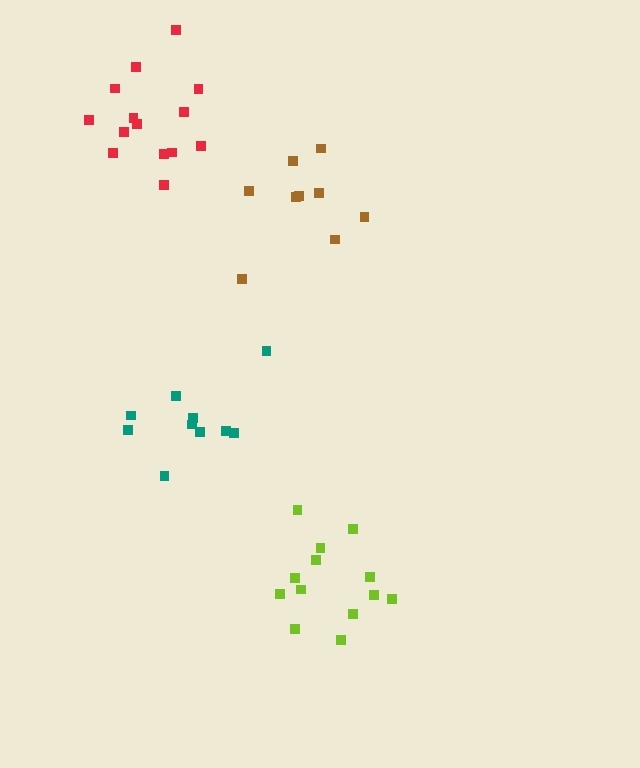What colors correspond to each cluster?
The clusters are colored: lime, teal, red, brown.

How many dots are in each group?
Group 1: 13 dots, Group 2: 10 dots, Group 3: 14 dots, Group 4: 9 dots (46 total).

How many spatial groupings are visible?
There are 4 spatial groupings.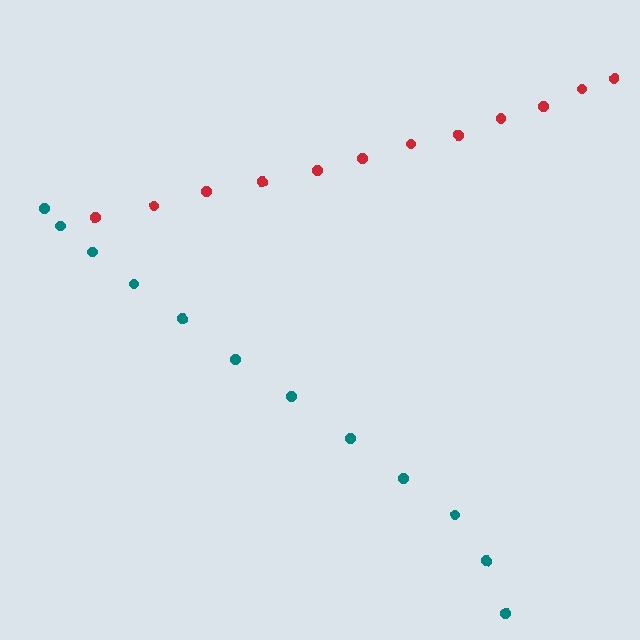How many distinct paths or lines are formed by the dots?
There are 2 distinct paths.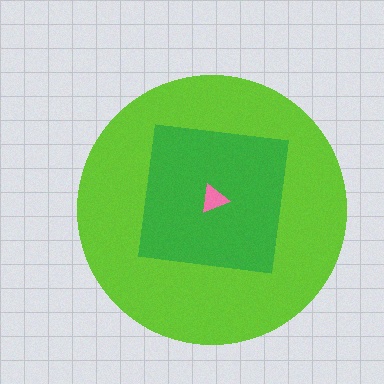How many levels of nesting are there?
3.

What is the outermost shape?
The lime circle.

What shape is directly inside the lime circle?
The green square.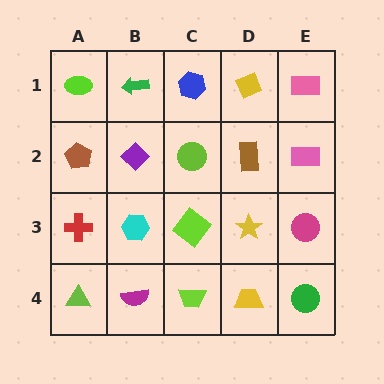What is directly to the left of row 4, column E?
A yellow trapezoid.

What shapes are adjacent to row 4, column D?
A yellow star (row 3, column D), a lime trapezoid (row 4, column C), a green circle (row 4, column E).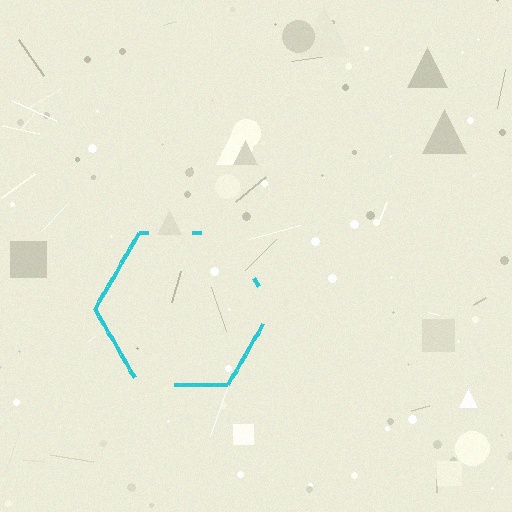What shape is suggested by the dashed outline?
The dashed outline suggests a hexagon.